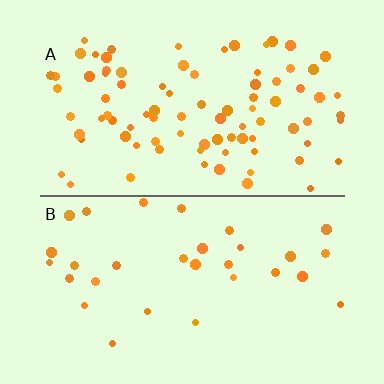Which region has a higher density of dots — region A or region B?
A (the top).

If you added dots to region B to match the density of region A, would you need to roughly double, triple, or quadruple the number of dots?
Approximately triple.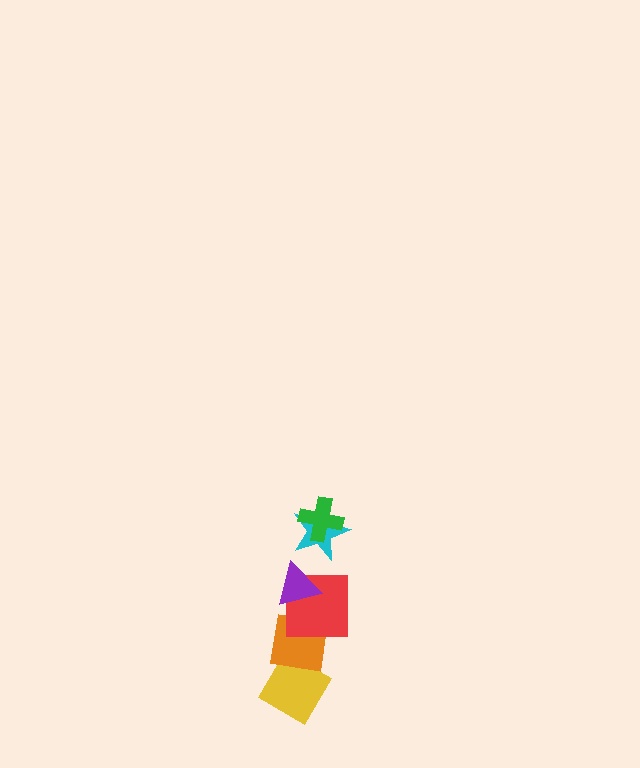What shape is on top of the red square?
The purple triangle is on top of the red square.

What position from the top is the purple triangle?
The purple triangle is 3rd from the top.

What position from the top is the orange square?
The orange square is 5th from the top.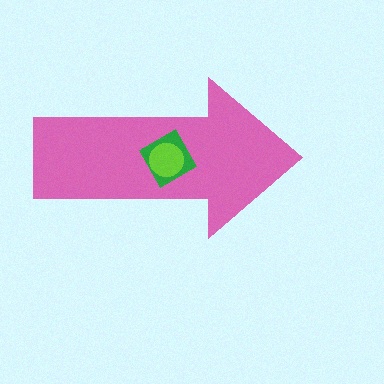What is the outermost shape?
The pink arrow.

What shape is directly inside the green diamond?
The lime circle.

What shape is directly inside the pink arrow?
The green diamond.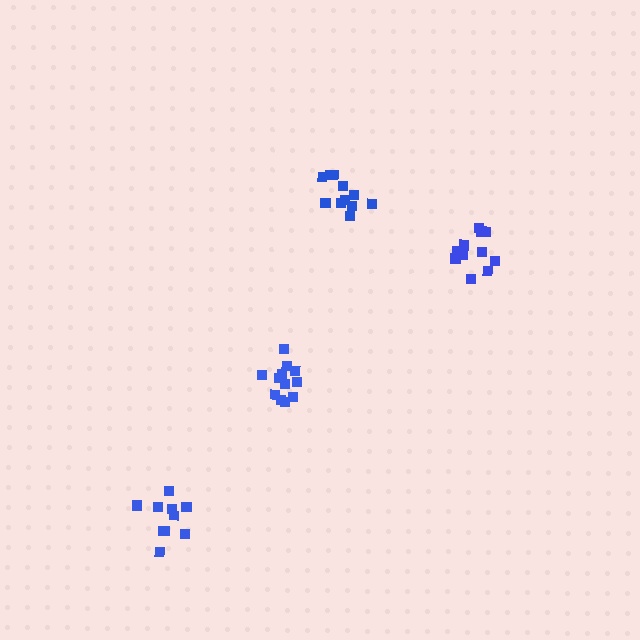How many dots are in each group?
Group 1: 12 dots, Group 2: 12 dots, Group 3: 11 dots, Group 4: 10 dots (45 total).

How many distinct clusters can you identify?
There are 4 distinct clusters.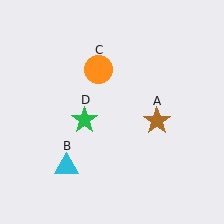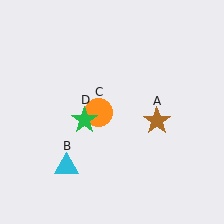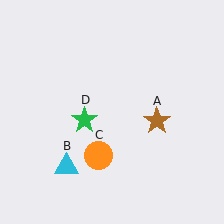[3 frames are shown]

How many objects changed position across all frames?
1 object changed position: orange circle (object C).